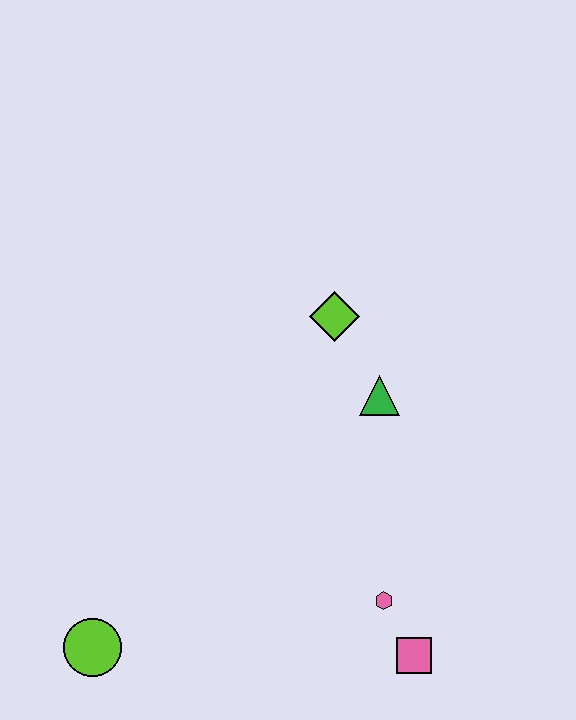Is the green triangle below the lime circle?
No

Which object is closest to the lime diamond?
The green triangle is closest to the lime diamond.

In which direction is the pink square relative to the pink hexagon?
The pink square is below the pink hexagon.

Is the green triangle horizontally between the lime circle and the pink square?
Yes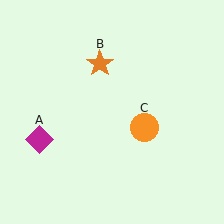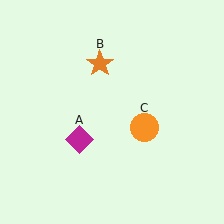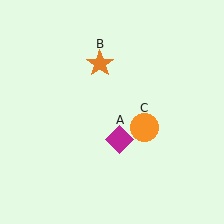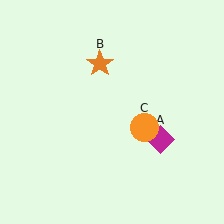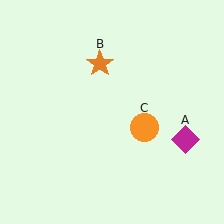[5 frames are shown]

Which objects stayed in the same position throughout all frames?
Orange star (object B) and orange circle (object C) remained stationary.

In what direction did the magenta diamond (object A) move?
The magenta diamond (object A) moved right.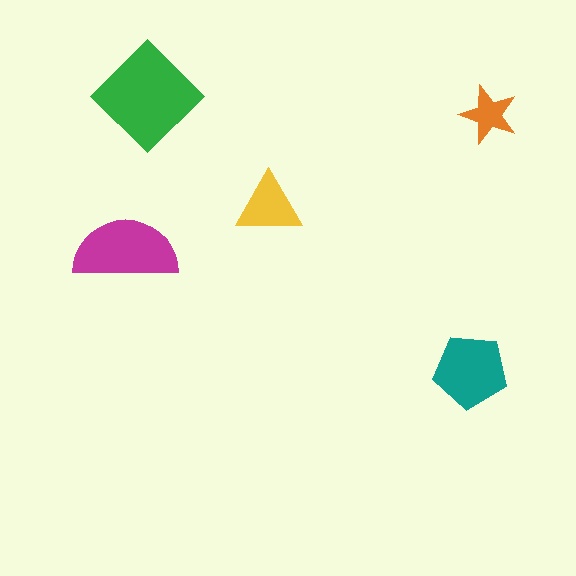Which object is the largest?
The green diamond.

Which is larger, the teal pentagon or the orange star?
The teal pentagon.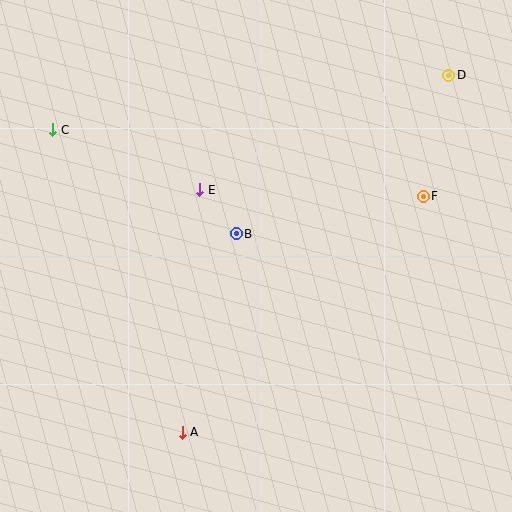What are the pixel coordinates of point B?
Point B is at (236, 234).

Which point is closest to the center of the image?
Point B at (236, 234) is closest to the center.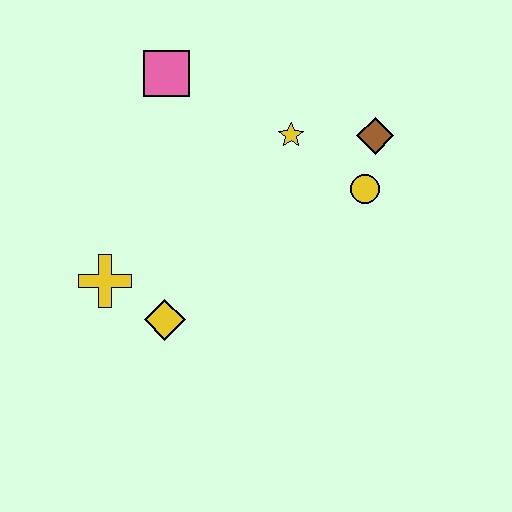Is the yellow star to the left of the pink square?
No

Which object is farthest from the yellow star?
The yellow cross is farthest from the yellow star.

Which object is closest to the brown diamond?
The yellow circle is closest to the brown diamond.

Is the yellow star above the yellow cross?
Yes